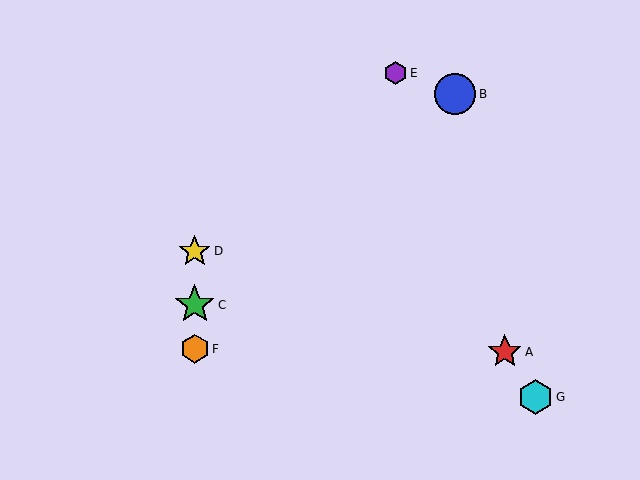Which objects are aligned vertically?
Objects C, D, F are aligned vertically.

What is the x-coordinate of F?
Object F is at x≈195.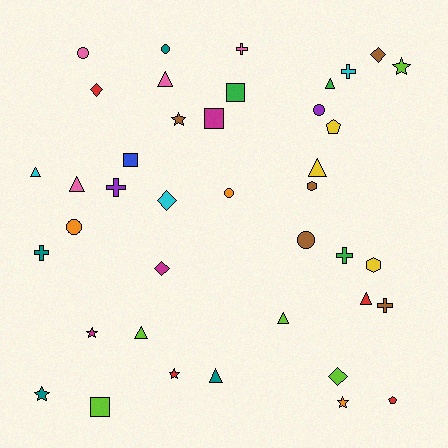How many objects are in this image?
There are 40 objects.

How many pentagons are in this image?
There are 2 pentagons.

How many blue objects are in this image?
There is 1 blue object.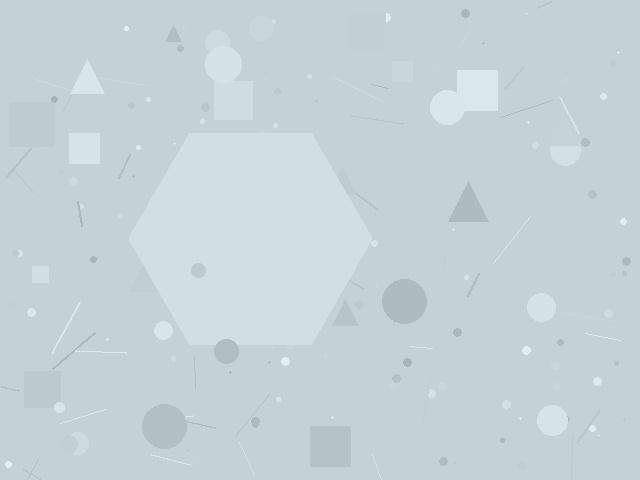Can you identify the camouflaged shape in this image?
The camouflaged shape is a hexagon.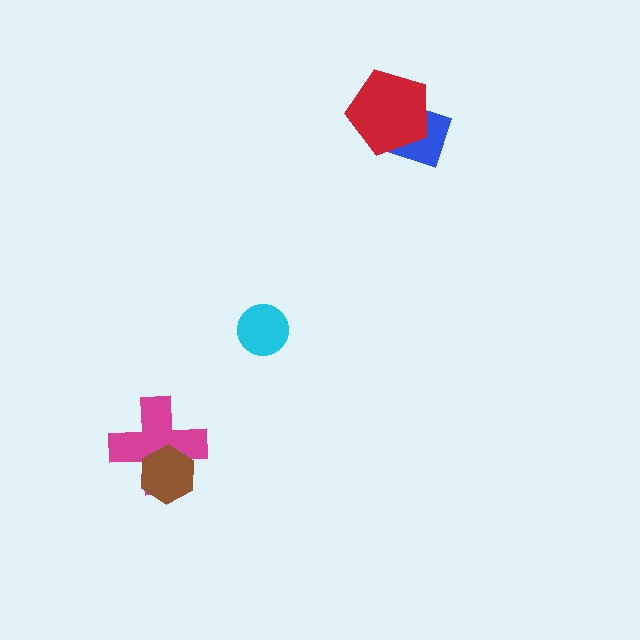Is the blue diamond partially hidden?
Yes, it is partially covered by another shape.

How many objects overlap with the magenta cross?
1 object overlaps with the magenta cross.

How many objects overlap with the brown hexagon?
1 object overlaps with the brown hexagon.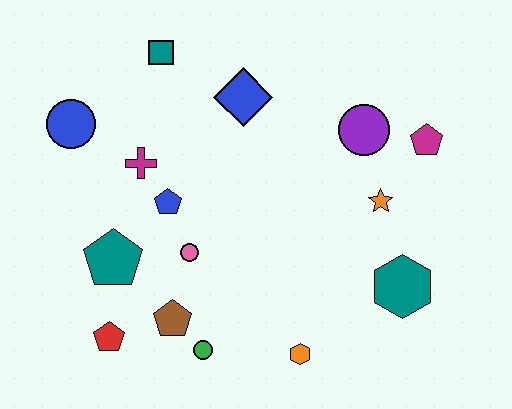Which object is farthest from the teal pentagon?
The magenta pentagon is farthest from the teal pentagon.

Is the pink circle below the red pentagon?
No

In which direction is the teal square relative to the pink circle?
The teal square is above the pink circle.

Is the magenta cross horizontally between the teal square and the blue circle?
Yes